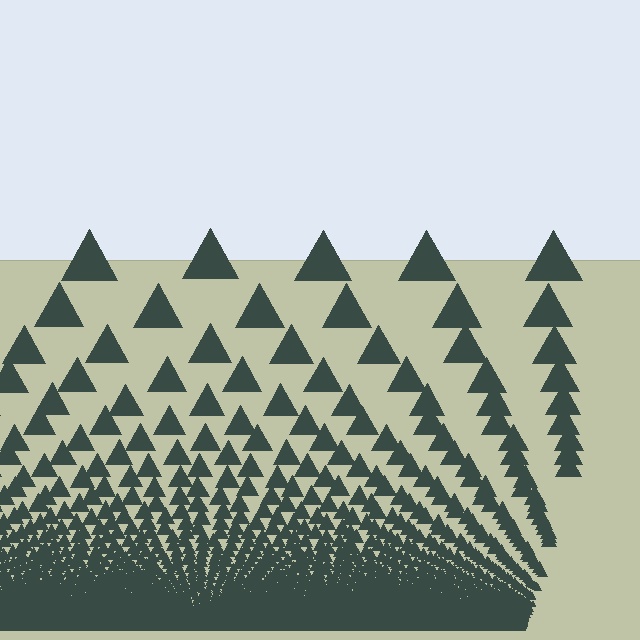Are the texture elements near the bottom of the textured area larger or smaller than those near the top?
Smaller. The gradient is inverted — elements near the bottom are smaller and denser.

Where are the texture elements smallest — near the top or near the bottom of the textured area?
Near the bottom.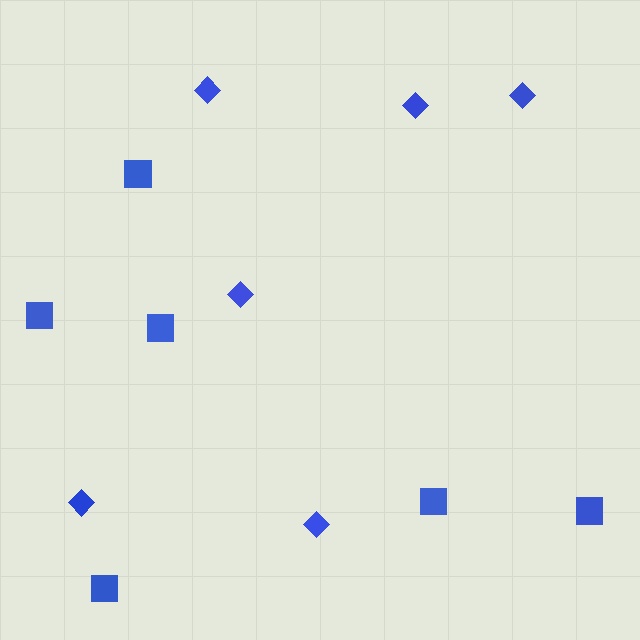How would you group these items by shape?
There are 2 groups: one group of diamonds (6) and one group of squares (6).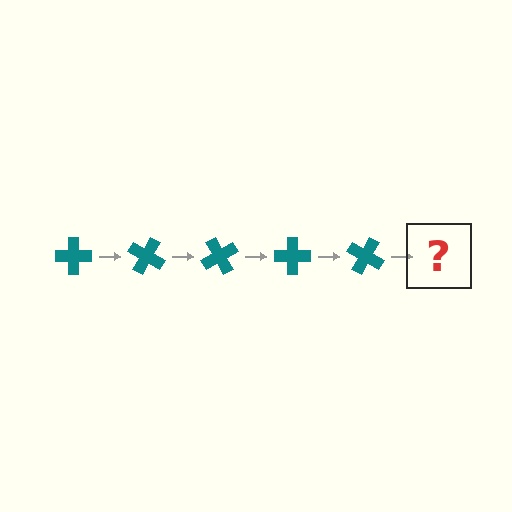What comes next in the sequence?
The next element should be a teal cross rotated 150 degrees.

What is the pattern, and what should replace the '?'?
The pattern is that the cross rotates 30 degrees each step. The '?' should be a teal cross rotated 150 degrees.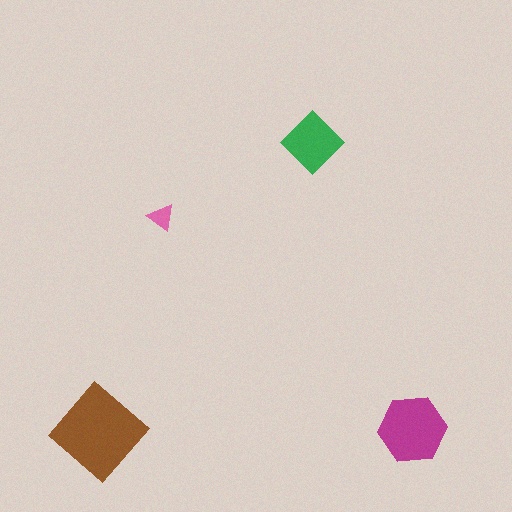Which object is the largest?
The brown diamond.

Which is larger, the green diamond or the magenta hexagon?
The magenta hexagon.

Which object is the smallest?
The pink triangle.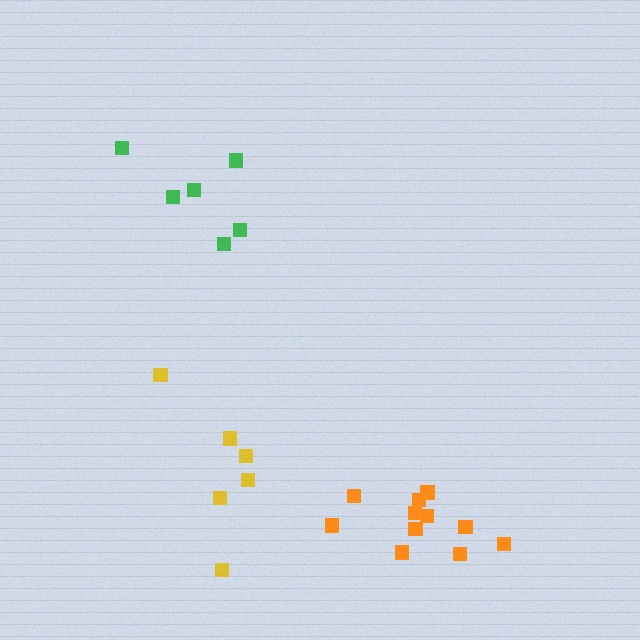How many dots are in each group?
Group 1: 6 dots, Group 2: 11 dots, Group 3: 6 dots (23 total).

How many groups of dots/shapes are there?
There are 3 groups.